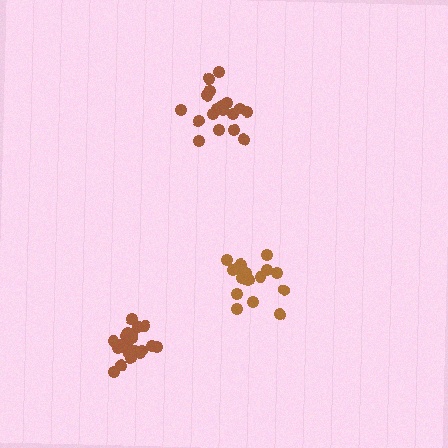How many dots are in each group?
Group 1: 17 dots, Group 2: 21 dots, Group 3: 18 dots (56 total).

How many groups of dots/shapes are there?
There are 3 groups.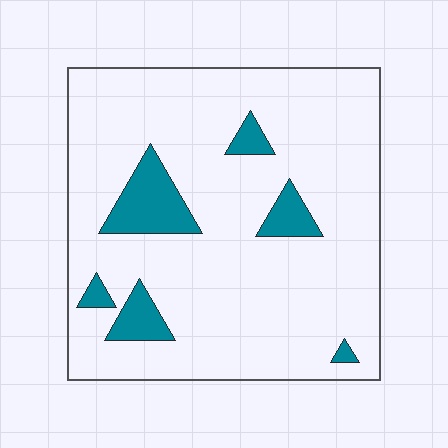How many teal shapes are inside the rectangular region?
6.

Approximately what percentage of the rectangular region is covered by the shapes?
Approximately 10%.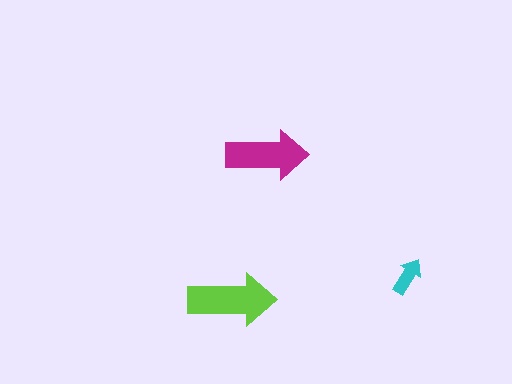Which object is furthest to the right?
The cyan arrow is rightmost.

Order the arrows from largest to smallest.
the lime one, the magenta one, the cyan one.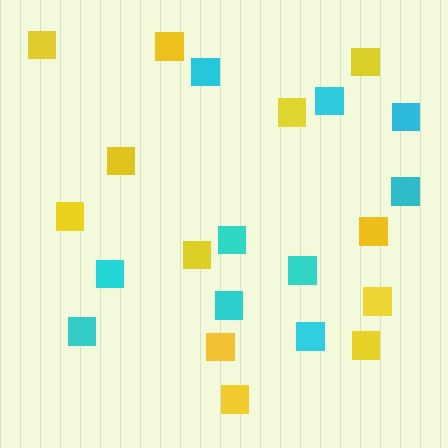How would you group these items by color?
There are 2 groups: one group of yellow squares (12) and one group of cyan squares (10).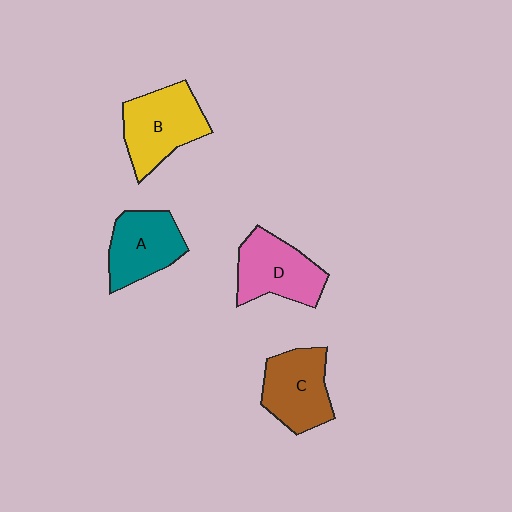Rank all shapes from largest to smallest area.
From largest to smallest: B (yellow), D (pink), C (brown), A (teal).